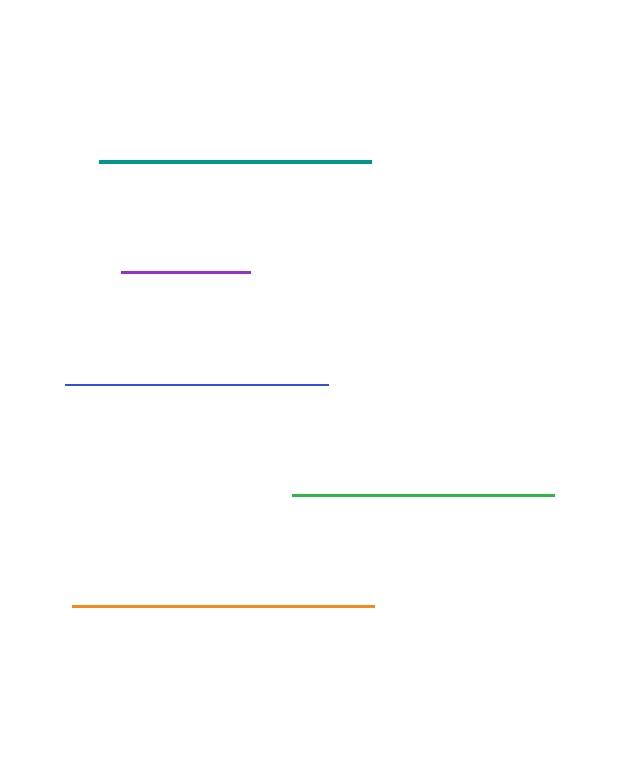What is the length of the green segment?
The green segment is approximately 262 pixels long.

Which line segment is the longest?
The orange line is the longest at approximately 302 pixels.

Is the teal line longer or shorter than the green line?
The teal line is longer than the green line.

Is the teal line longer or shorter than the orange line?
The orange line is longer than the teal line.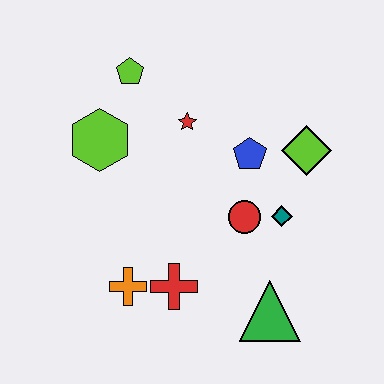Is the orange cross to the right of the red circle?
No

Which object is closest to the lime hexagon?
The lime pentagon is closest to the lime hexagon.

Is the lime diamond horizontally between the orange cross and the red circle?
No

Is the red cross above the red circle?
No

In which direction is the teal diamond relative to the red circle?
The teal diamond is to the right of the red circle.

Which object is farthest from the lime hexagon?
The green triangle is farthest from the lime hexagon.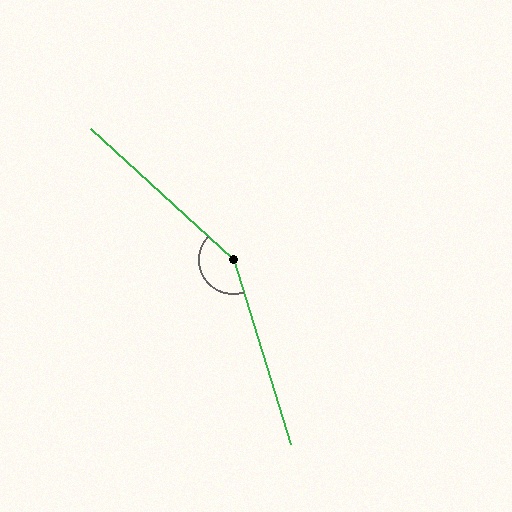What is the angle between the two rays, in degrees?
Approximately 150 degrees.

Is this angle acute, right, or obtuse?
It is obtuse.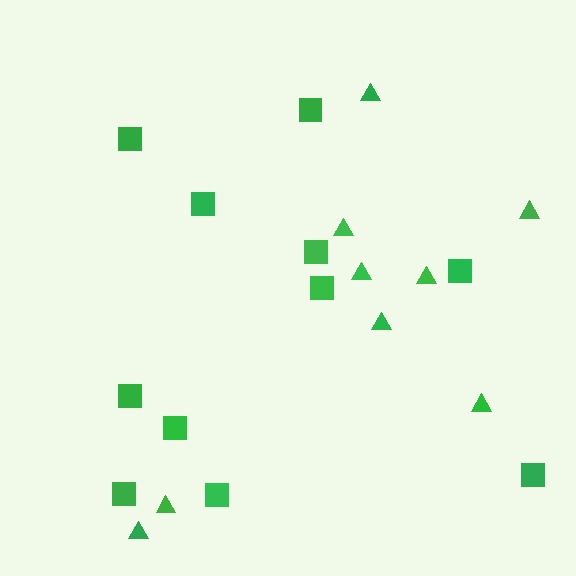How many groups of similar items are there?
There are 2 groups: one group of squares (11) and one group of triangles (9).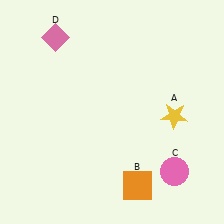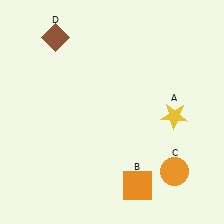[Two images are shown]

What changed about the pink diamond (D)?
In Image 1, D is pink. In Image 2, it changed to brown.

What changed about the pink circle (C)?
In Image 1, C is pink. In Image 2, it changed to orange.